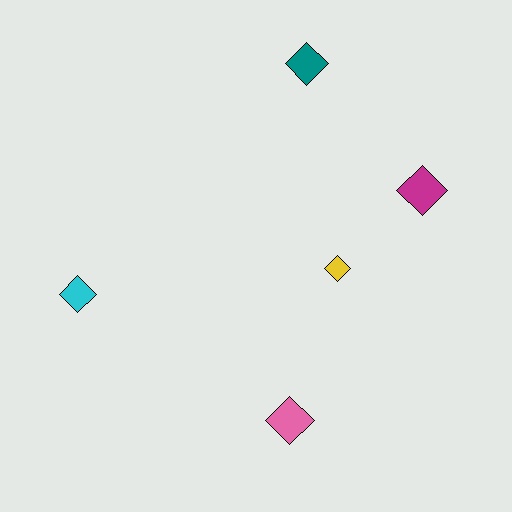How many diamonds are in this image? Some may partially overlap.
There are 5 diamonds.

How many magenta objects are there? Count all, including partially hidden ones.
There is 1 magenta object.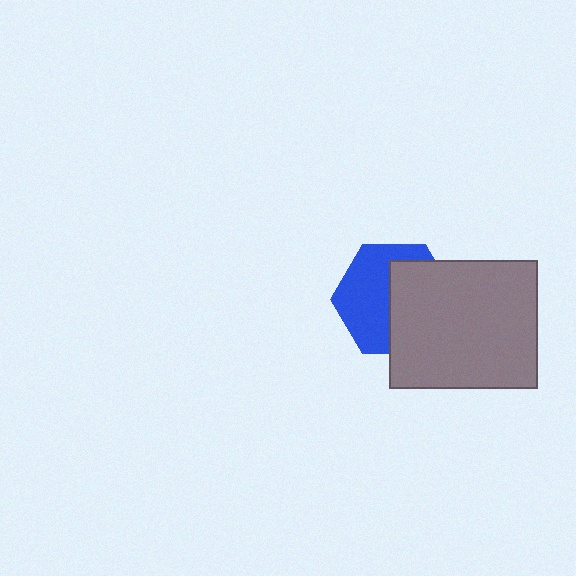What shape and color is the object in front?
The object in front is a gray rectangle.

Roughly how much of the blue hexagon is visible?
About half of it is visible (roughly 51%).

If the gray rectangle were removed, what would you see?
You would see the complete blue hexagon.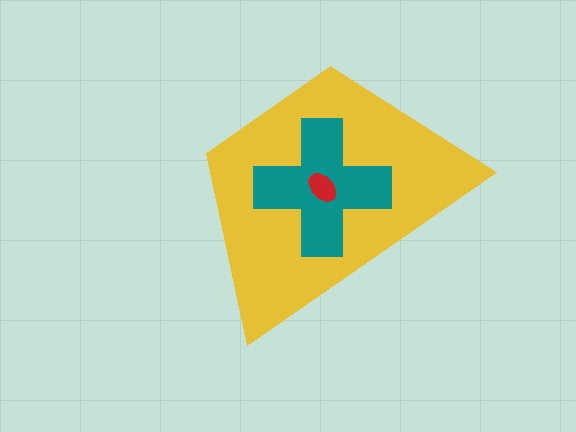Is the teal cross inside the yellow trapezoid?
Yes.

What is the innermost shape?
The red ellipse.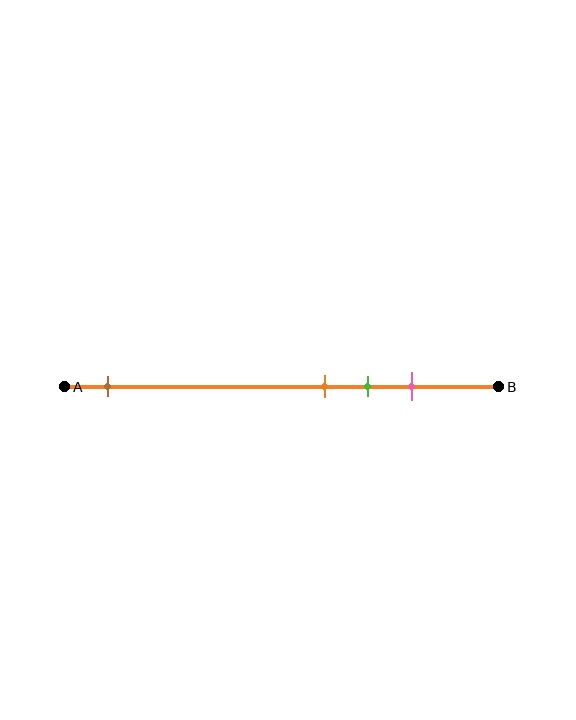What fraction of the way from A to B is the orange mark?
The orange mark is approximately 60% (0.6) of the way from A to B.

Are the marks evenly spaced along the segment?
No, the marks are not evenly spaced.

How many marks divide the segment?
There are 4 marks dividing the segment.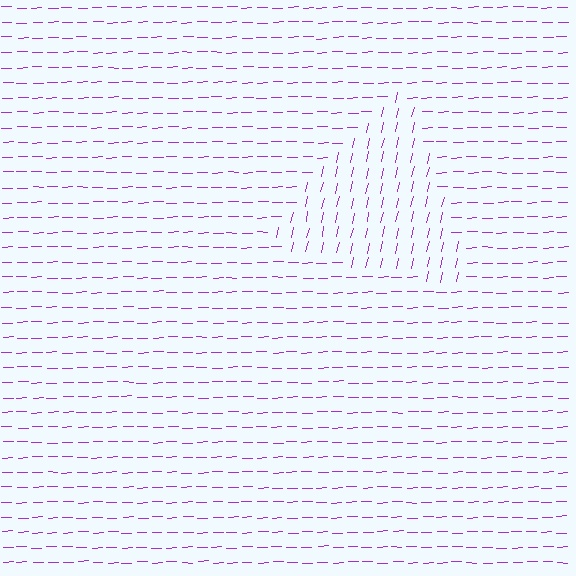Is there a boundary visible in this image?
Yes, there is a texture boundary formed by a change in line orientation.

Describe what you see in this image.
The image is filled with small purple line segments. A triangle region in the image has lines oriented differently from the surrounding lines, creating a visible texture boundary.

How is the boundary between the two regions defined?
The boundary is defined purely by a change in line orientation (approximately 75 degrees difference). All lines are the same color and thickness.